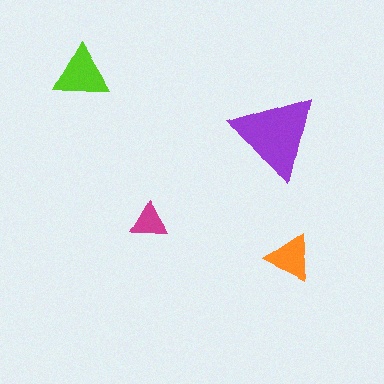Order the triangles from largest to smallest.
the purple one, the lime one, the orange one, the magenta one.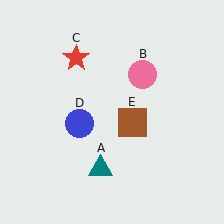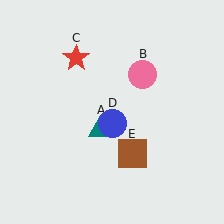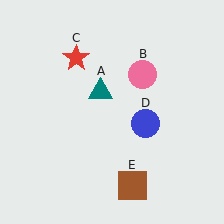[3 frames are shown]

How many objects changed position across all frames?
3 objects changed position: teal triangle (object A), blue circle (object D), brown square (object E).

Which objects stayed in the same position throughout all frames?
Pink circle (object B) and red star (object C) remained stationary.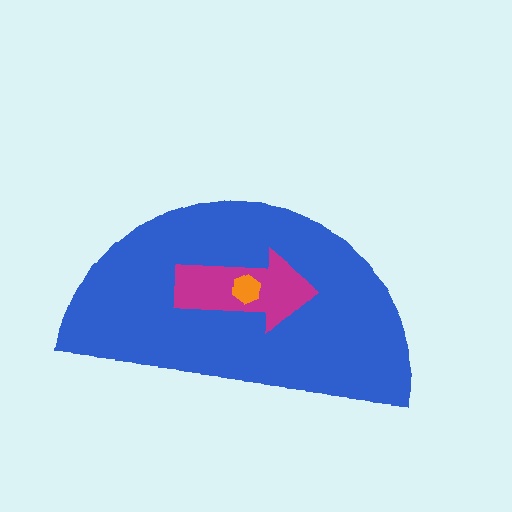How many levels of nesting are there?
3.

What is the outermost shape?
The blue semicircle.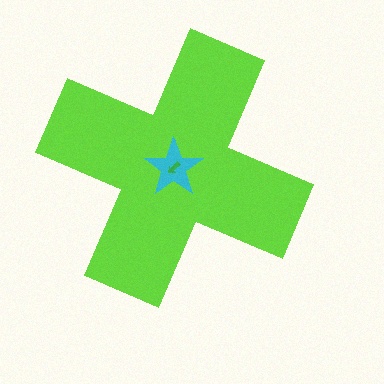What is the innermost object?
The green arrow.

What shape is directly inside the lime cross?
The cyan star.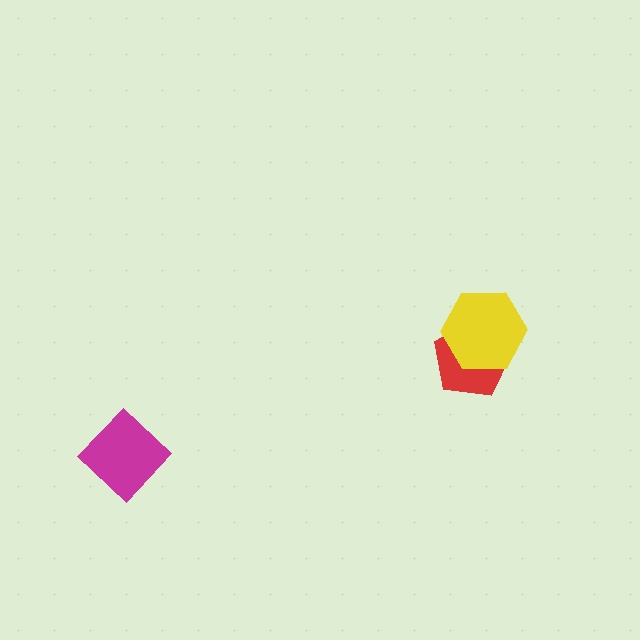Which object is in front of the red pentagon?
The yellow hexagon is in front of the red pentagon.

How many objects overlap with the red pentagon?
1 object overlaps with the red pentagon.